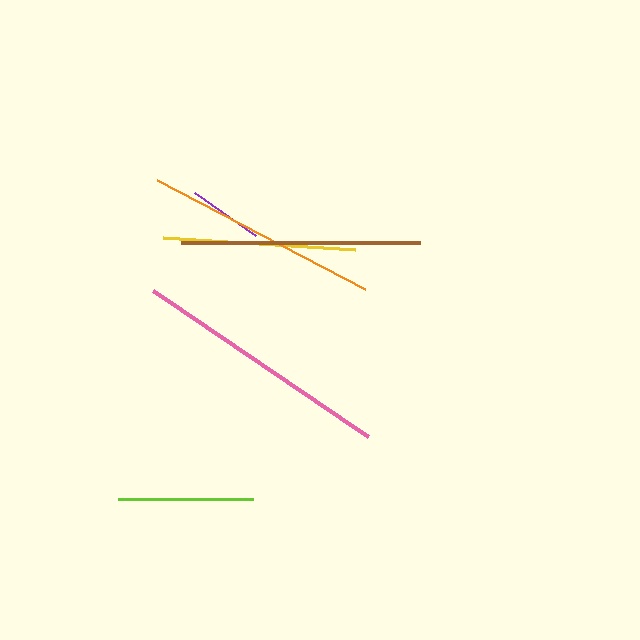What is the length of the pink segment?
The pink segment is approximately 261 pixels long.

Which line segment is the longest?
The pink line is the longest at approximately 261 pixels.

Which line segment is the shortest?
The purple line is the shortest at approximately 75 pixels.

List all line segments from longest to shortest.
From longest to shortest: pink, brown, orange, yellow, lime, purple.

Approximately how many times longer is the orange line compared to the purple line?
The orange line is approximately 3.1 times the length of the purple line.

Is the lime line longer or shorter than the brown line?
The brown line is longer than the lime line.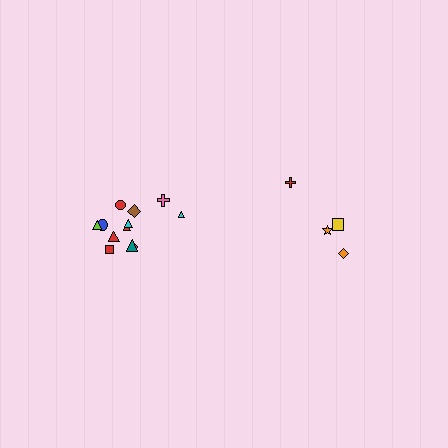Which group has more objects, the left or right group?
The left group.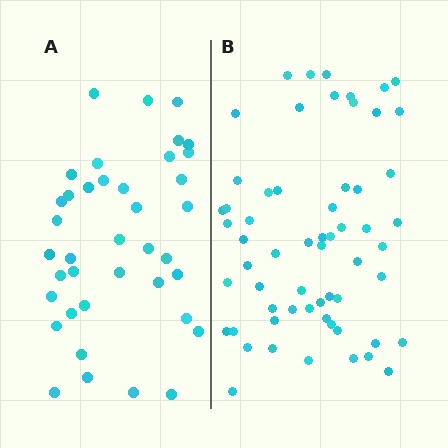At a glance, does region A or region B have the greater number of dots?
Region B (the right region) has more dots.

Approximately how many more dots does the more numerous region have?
Region B has approximately 20 more dots than region A.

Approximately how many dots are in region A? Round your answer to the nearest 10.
About 40 dots. (The exact count is 39, which rounds to 40.)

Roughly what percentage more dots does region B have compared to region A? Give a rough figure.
About 55% more.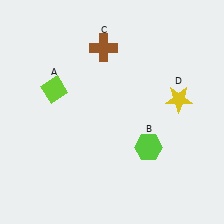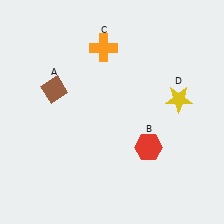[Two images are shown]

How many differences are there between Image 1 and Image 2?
There are 3 differences between the two images.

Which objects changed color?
A changed from lime to brown. B changed from lime to red. C changed from brown to orange.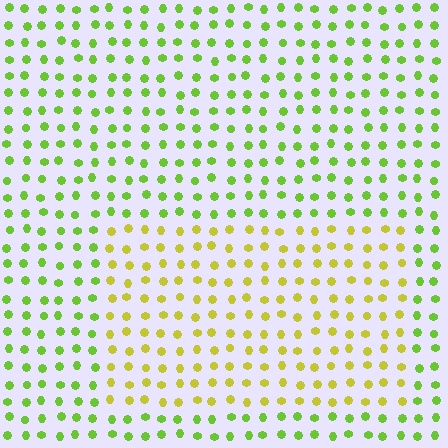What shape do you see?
I see a rectangle.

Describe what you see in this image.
The image is filled with small lime elements in a uniform arrangement. A rectangle-shaped region is visible where the elements are tinted to a slightly different hue, forming a subtle color boundary.